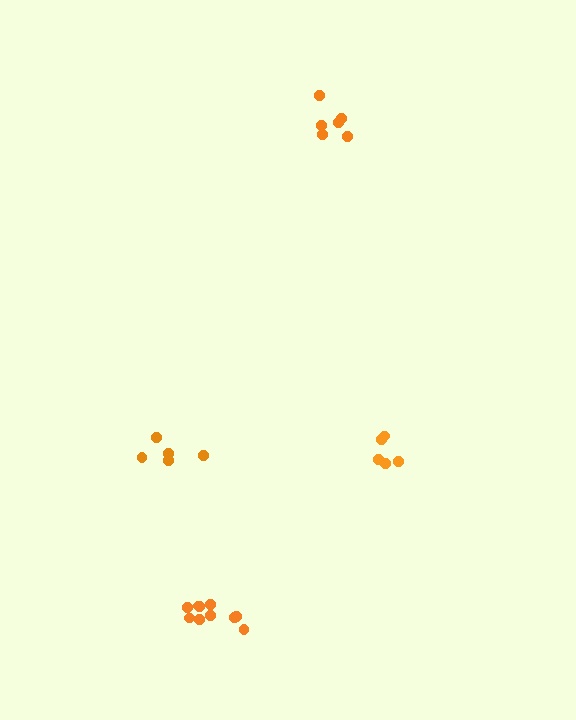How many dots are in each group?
Group 1: 6 dots, Group 2: 5 dots, Group 3: 5 dots, Group 4: 10 dots (26 total).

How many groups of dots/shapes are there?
There are 4 groups.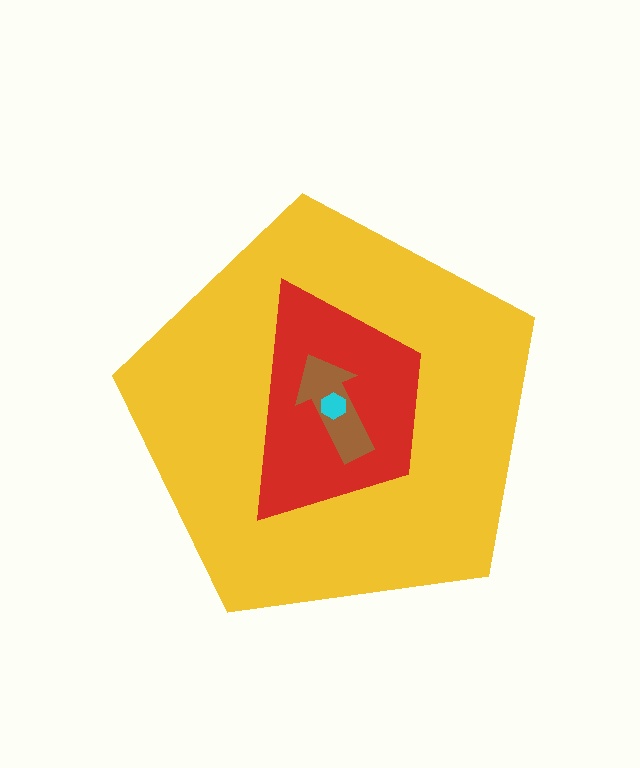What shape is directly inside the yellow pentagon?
The red trapezoid.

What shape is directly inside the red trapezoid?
The brown arrow.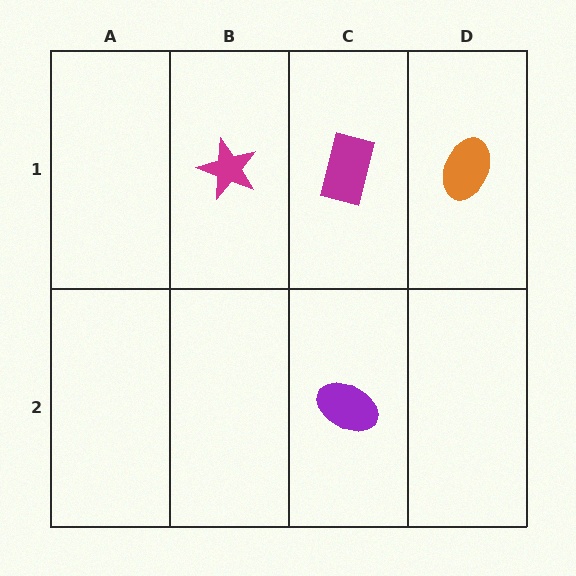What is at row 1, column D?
An orange ellipse.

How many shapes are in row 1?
3 shapes.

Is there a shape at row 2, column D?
No, that cell is empty.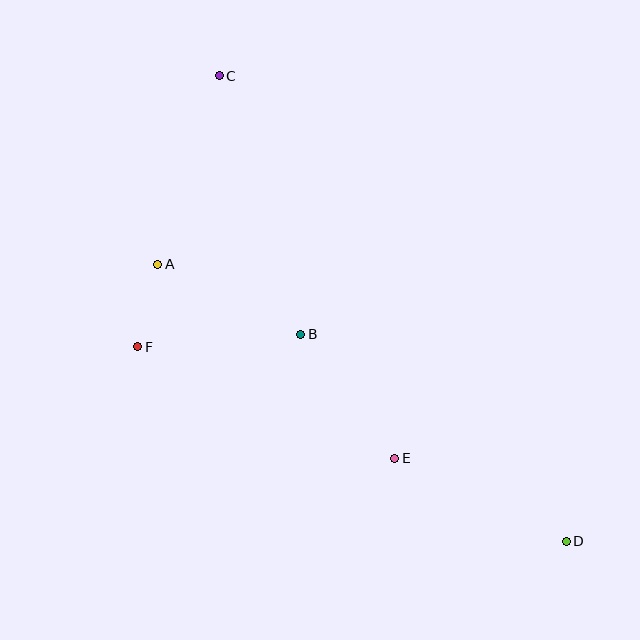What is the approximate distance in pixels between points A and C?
The distance between A and C is approximately 198 pixels.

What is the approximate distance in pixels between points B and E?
The distance between B and E is approximately 156 pixels.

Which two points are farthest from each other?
Points C and D are farthest from each other.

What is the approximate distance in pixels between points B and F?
The distance between B and F is approximately 164 pixels.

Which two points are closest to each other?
Points A and F are closest to each other.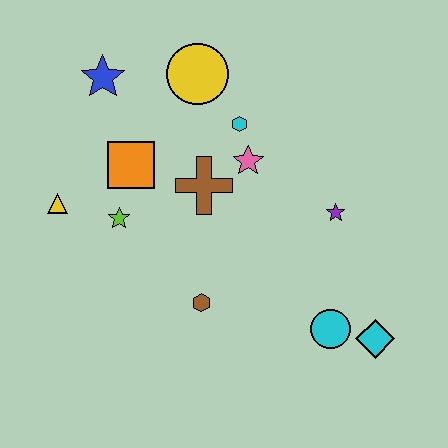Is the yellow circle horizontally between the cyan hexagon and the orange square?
Yes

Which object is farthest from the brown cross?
The cyan diamond is farthest from the brown cross.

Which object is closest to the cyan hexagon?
The pink star is closest to the cyan hexagon.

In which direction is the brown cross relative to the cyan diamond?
The brown cross is to the left of the cyan diamond.